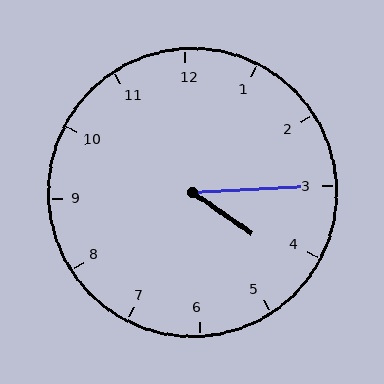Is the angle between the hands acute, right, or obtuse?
It is acute.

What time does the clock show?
4:15.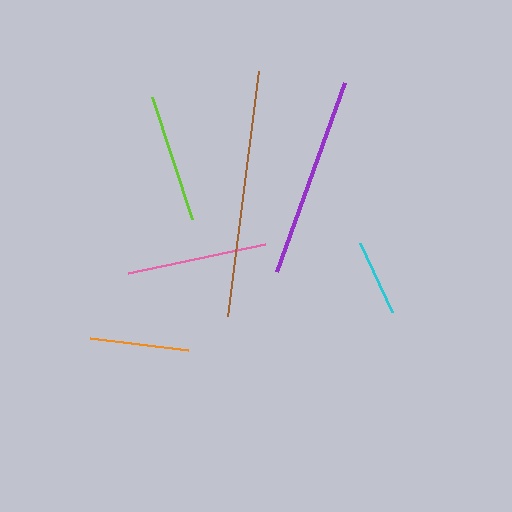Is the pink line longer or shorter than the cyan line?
The pink line is longer than the cyan line.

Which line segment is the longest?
The brown line is the longest at approximately 247 pixels.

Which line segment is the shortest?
The cyan line is the shortest at approximately 76 pixels.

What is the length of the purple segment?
The purple segment is approximately 202 pixels long.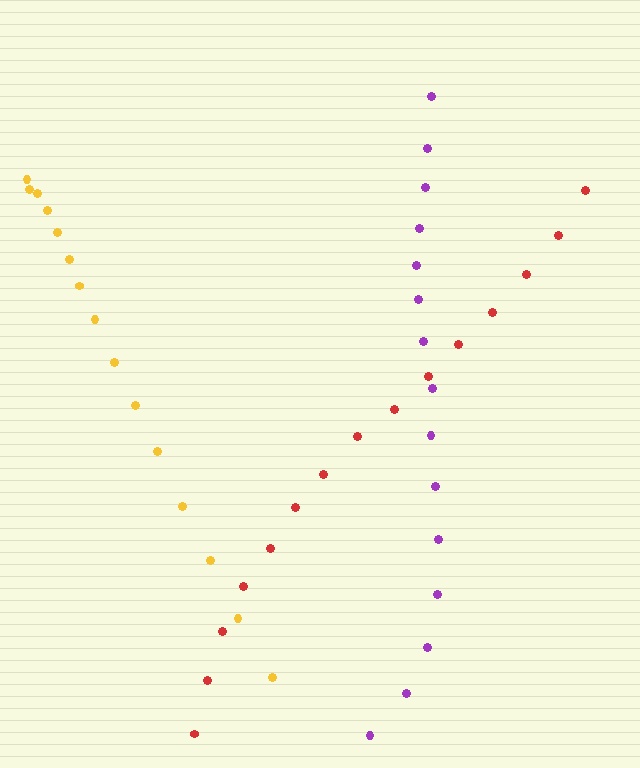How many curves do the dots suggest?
There are 3 distinct paths.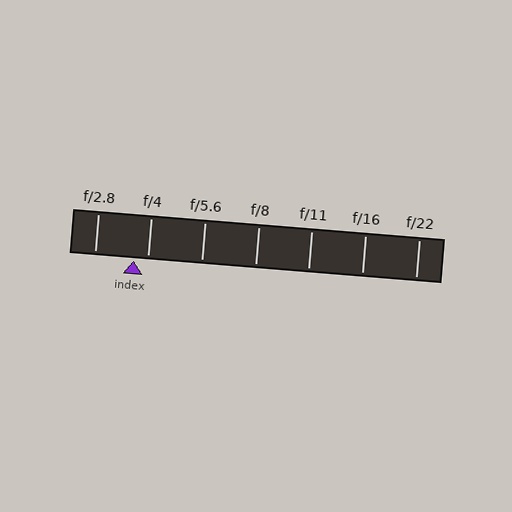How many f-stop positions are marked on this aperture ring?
There are 7 f-stop positions marked.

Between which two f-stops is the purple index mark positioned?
The index mark is between f/2.8 and f/4.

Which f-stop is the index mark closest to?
The index mark is closest to f/4.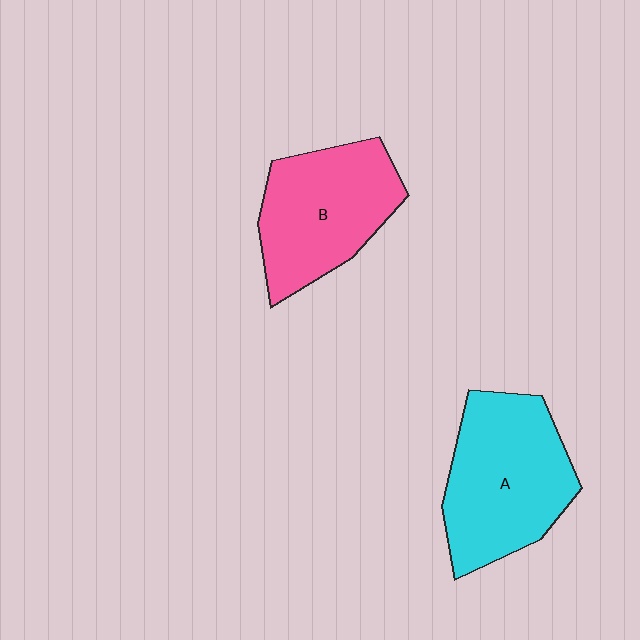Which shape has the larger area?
Shape A (cyan).